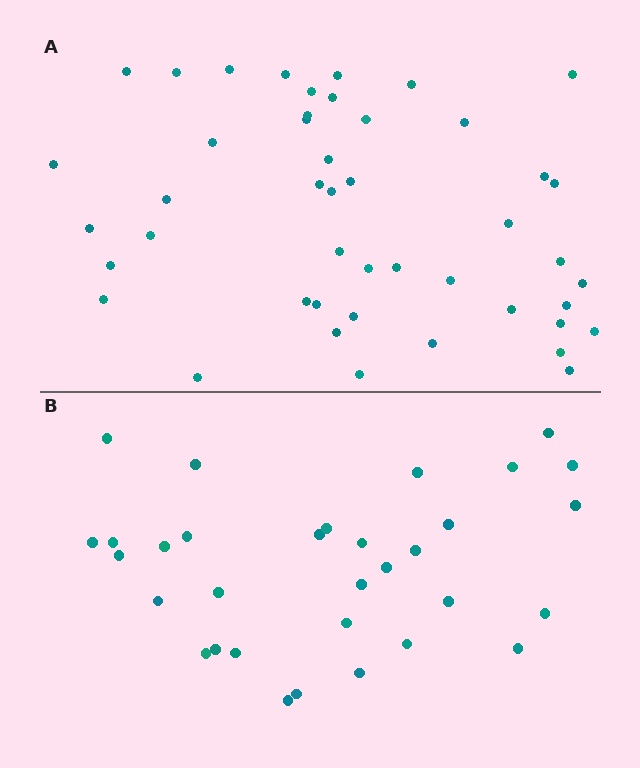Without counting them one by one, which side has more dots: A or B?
Region A (the top region) has more dots.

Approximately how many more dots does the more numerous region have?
Region A has approximately 15 more dots than region B.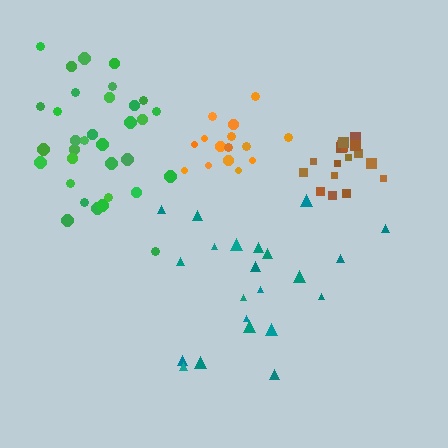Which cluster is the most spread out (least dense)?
Teal.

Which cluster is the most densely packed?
Brown.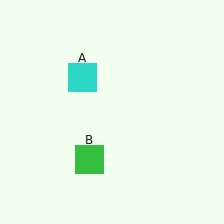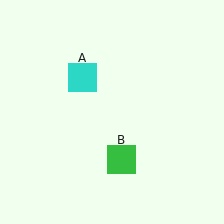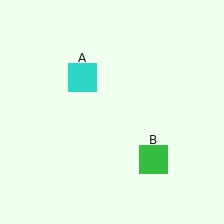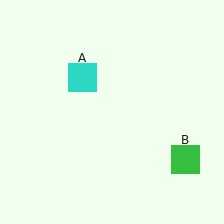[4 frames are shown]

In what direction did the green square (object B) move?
The green square (object B) moved right.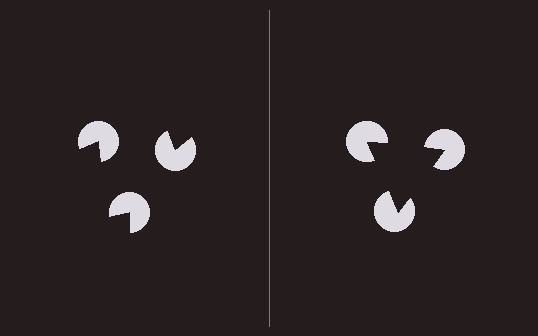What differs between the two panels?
The pac-man discs are positioned identically on both sides; only the wedge orientations differ. On the right they align to a triangle; on the left they are misaligned.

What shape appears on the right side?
An illusory triangle.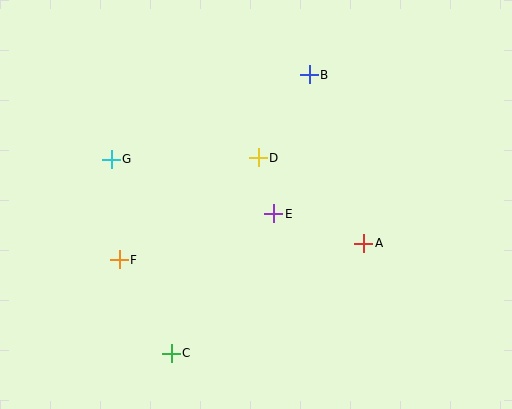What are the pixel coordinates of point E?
Point E is at (274, 214).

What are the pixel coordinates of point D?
Point D is at (258, 158).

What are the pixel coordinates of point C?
Point C is at (171, 353).